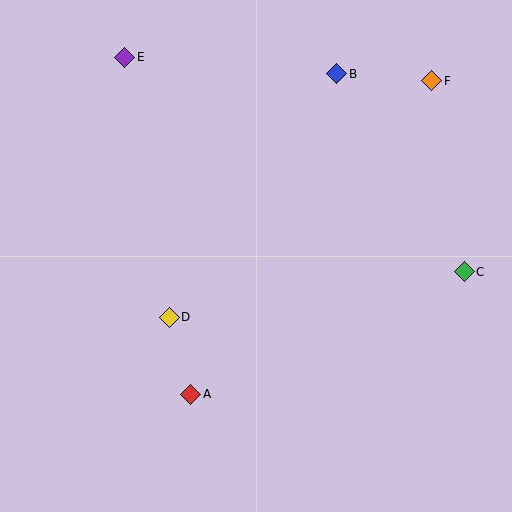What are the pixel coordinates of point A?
Point A is at (191, 394).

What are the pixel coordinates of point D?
Point D is at (169, 317).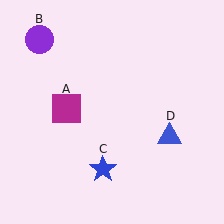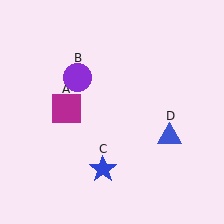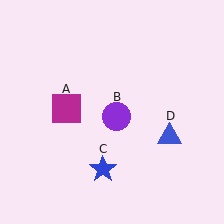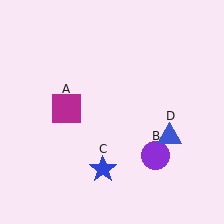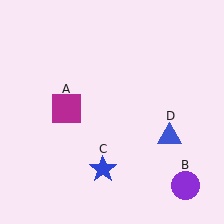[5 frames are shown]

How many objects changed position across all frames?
1 object changed position: purple circle (object B).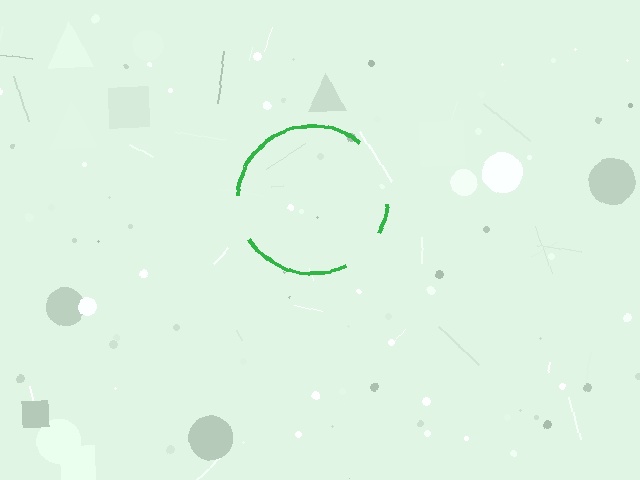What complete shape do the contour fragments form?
The contour fragments form a circle.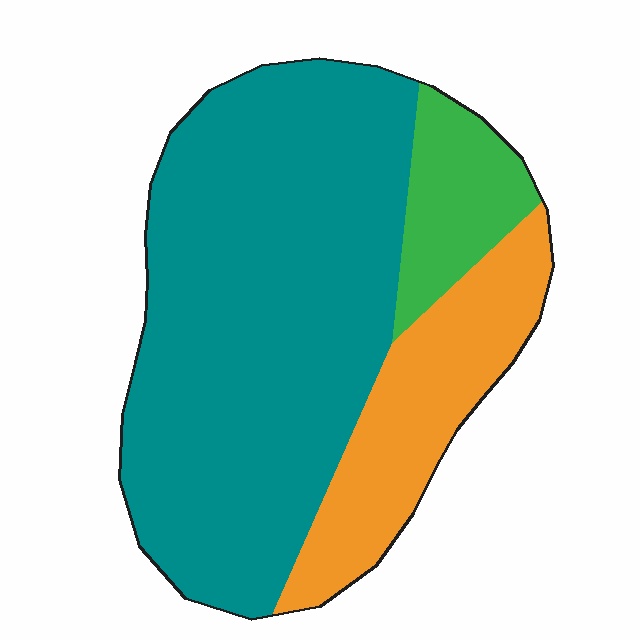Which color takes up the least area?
Green, at roughly 10%.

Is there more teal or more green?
Teal.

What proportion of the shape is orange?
Orange takes up about one fifth (1/5) of the shape.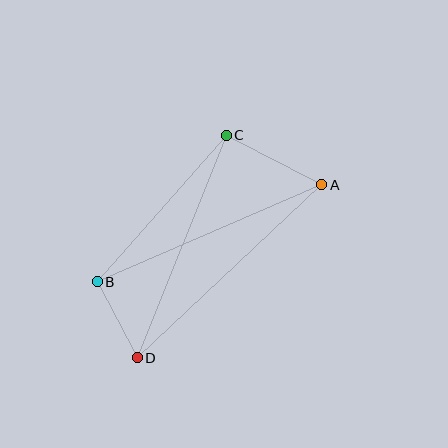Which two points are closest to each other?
Points B and D are closest to each other.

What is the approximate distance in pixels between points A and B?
The distance between A and B is approximately 244 pixels.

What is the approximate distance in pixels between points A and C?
The distance between A and C is approximately 107 pixels.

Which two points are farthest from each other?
Points A and D are farthest from each other.